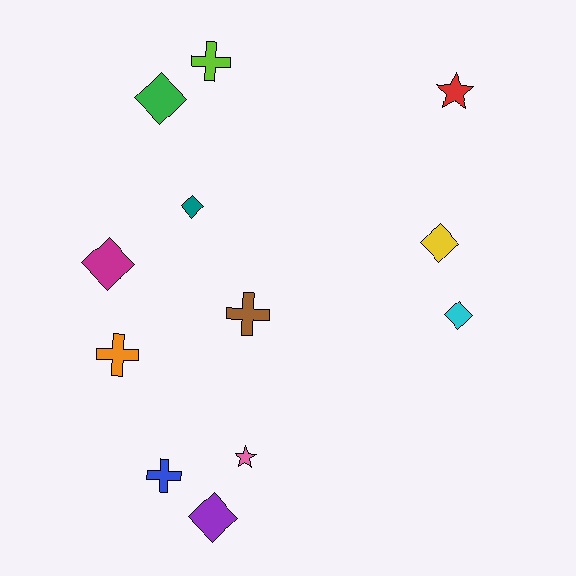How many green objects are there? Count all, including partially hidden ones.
There is 1 green object.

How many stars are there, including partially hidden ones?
There are 2 stars.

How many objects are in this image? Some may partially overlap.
There are 12 objects.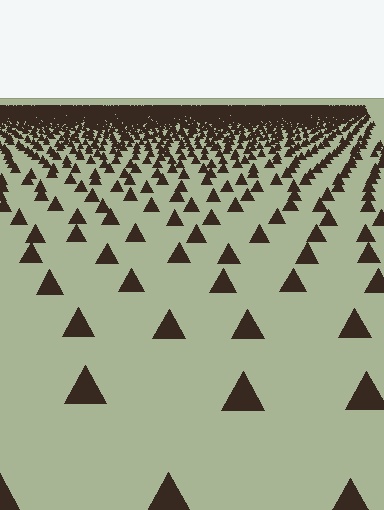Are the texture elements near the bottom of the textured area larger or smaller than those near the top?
Larger. Near the bottom, elements are closer to the viewer and appear at a bigger on-screen size.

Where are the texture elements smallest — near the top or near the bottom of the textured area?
Near the top.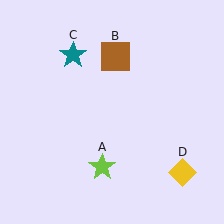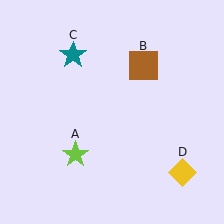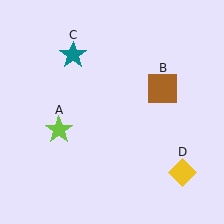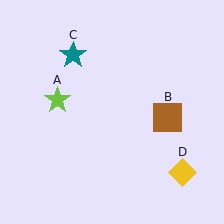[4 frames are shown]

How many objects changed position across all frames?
2 objects changed position: lime star (object A), brown square (object B).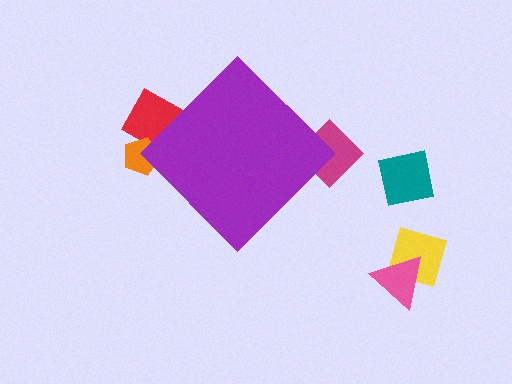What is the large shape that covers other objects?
A purple diamond.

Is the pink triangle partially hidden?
No, the pink triangle is fully visible.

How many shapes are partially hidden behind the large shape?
3 shapes are partially hidden.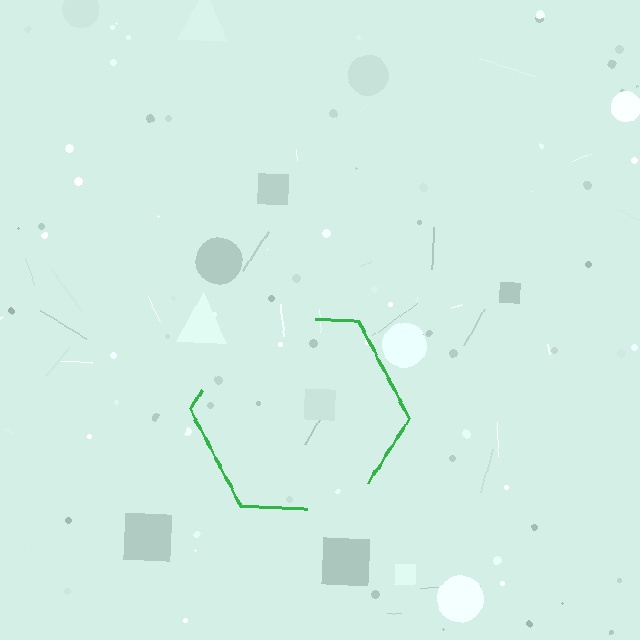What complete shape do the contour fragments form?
The contour fragments form a hexagon.